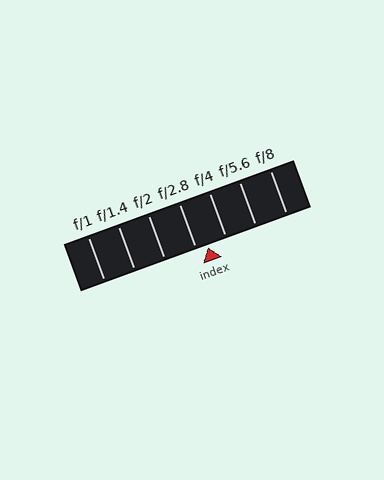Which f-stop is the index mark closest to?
The index mark is closest to f/2.8.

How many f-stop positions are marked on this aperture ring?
There are 7 f-stop positions marked.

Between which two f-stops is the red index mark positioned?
The index mark is between f/2.8 and f/4.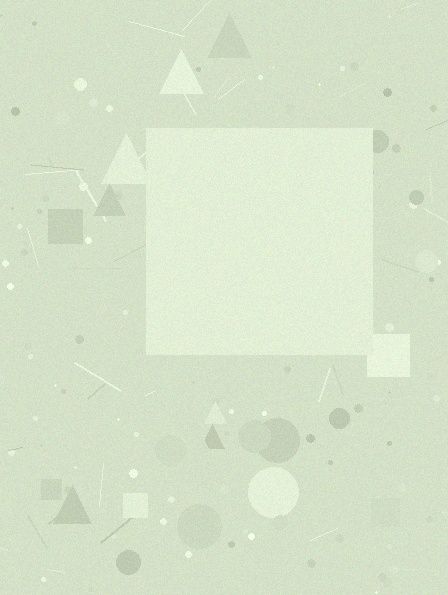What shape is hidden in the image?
A square is hidden in the image.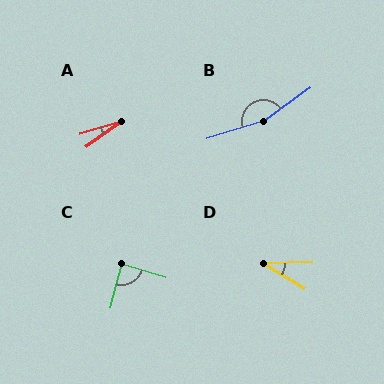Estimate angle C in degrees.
Approximately 88 degrees.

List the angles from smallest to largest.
A (19°), D (33°), C (88°), B (162°).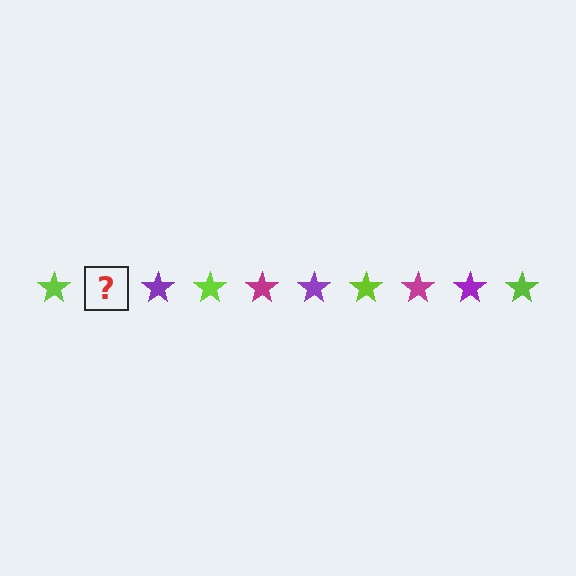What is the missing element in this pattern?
The missing element is a magenta star.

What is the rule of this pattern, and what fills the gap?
The rule is that the pattern cycles through lime, magenta, purple stars. The gap should be filled with a magenta star.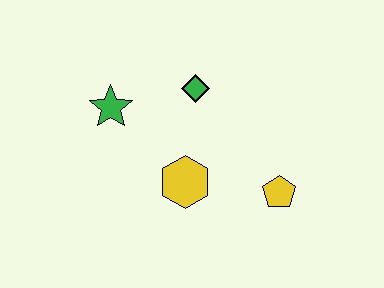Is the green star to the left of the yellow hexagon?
Yes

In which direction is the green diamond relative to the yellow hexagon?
The green diamond is above the yellow hexagon.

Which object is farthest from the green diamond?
The yellow pentagon is farthest from the green diamond.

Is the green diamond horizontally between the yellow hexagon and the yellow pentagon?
Yes